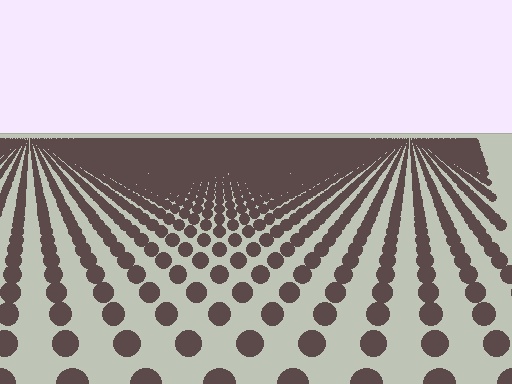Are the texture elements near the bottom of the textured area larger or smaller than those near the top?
Larger. Near the bottom, elements are closer to the viewer and appear at a bigger on-screen size.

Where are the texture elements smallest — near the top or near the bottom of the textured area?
Near the top.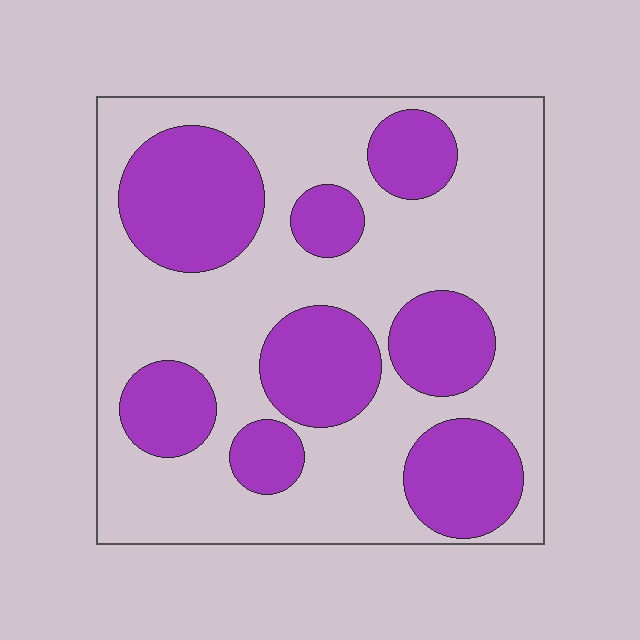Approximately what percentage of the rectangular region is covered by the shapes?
Approximately 35%.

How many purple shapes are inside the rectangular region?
8.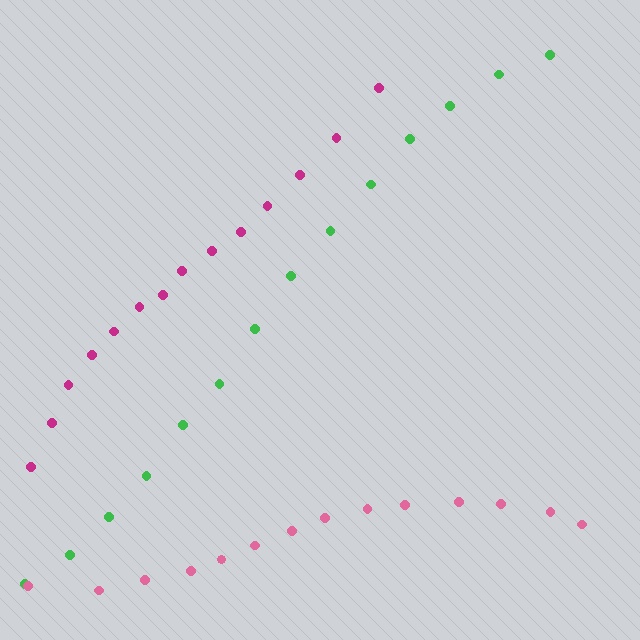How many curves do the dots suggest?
There are 3 distinct paths.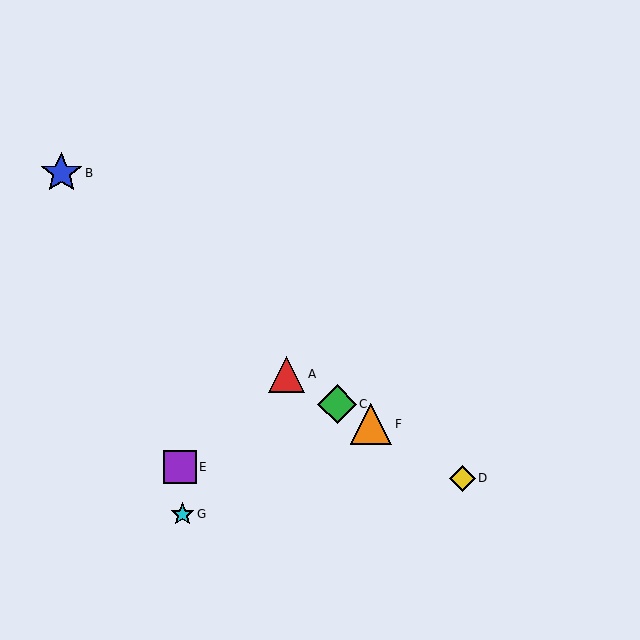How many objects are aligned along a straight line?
4 objects (A, C, D, F) are aligned along a straight line.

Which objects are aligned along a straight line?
Objects A, C, D, F are aligned along a straight line.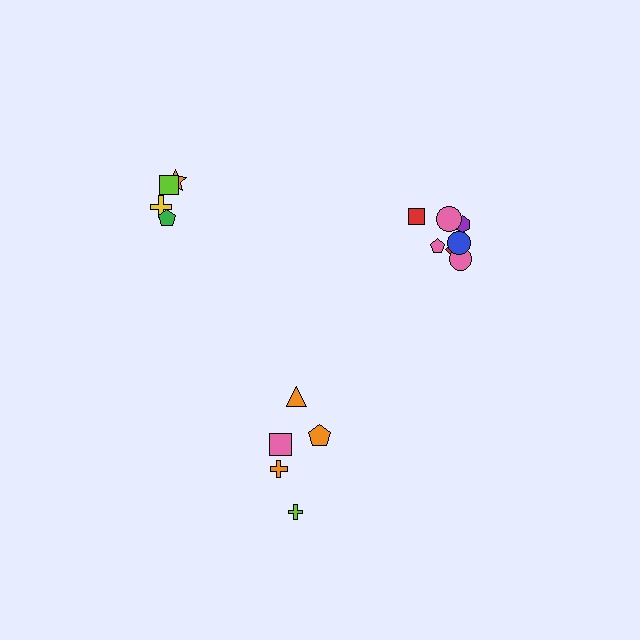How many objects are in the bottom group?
There are 5 objects.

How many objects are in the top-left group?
There are 4 objects.